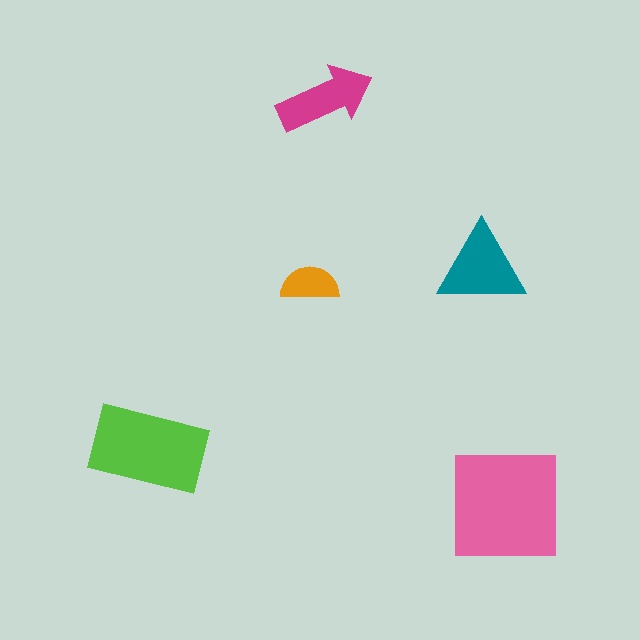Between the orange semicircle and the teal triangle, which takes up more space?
The teal triangle.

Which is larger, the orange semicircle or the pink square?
The pink square.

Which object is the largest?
The pink square.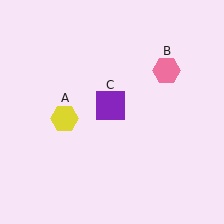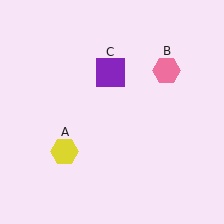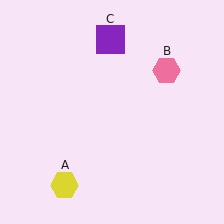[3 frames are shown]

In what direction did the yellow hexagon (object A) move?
The yellow hexagon (object A) moved down.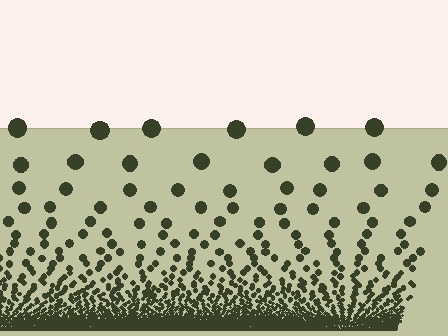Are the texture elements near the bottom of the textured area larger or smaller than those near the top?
Smaller. The gradient is inverted — elements near the bottom are smaller and denser.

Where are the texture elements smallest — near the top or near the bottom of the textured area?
Near the bottom.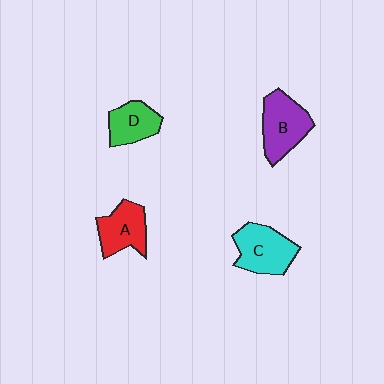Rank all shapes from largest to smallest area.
From largest to smallest: B (purple), C (cyan), A (red), D (green).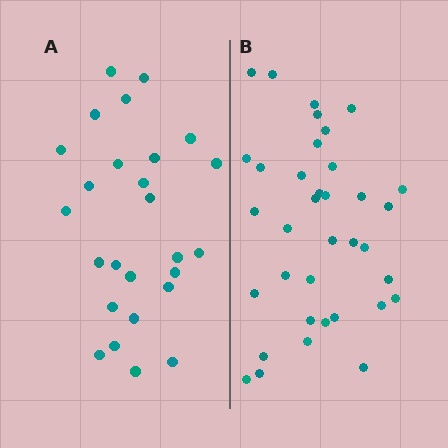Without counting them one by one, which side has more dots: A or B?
Region B (the right region) has more dots.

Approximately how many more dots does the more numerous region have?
Region B has roughly 10 or so more dots than region A.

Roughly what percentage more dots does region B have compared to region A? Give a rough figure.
About 40% more.